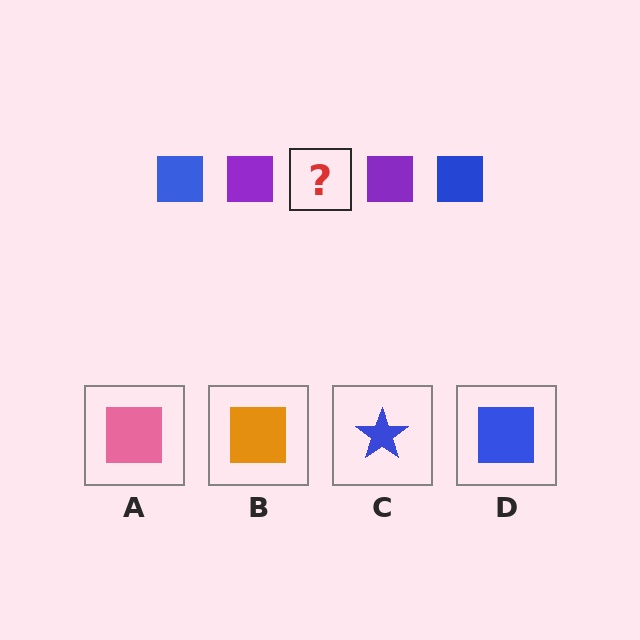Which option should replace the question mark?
Option D.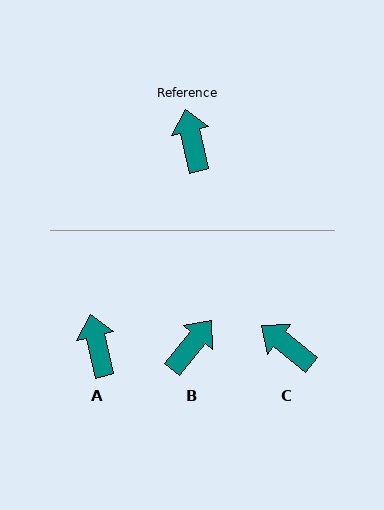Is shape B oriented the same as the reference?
No, it is off by about 51 degrees.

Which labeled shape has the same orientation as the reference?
A.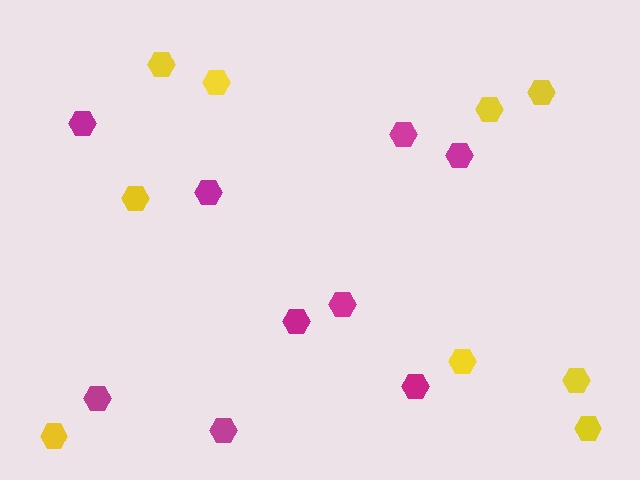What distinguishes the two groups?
There are 2 groups: one group of magenta hexagons (9) and one group of yellow hexagons (9).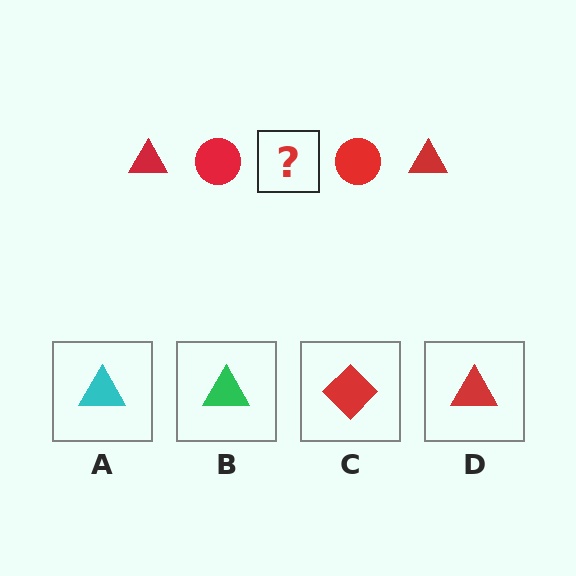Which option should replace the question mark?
Option D.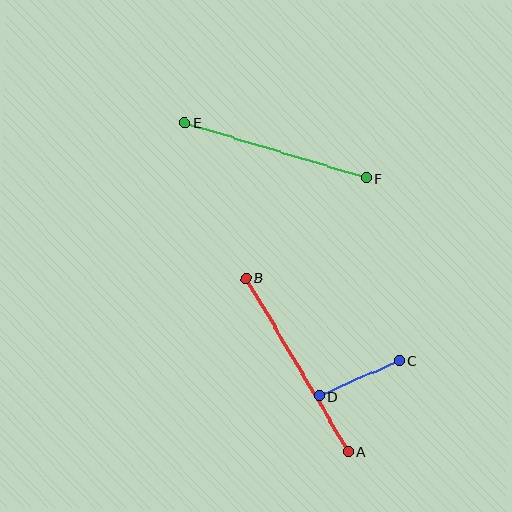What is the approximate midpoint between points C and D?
The midpoint is at approximately (359, 378) pixels.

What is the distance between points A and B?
The distance is approximately 201 pixels.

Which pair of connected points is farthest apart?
Points A and B are farthest apart.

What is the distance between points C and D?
The distance is approximately 87 pixels.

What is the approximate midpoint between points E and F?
The midpoint is at approximately (275, 150) pixels.